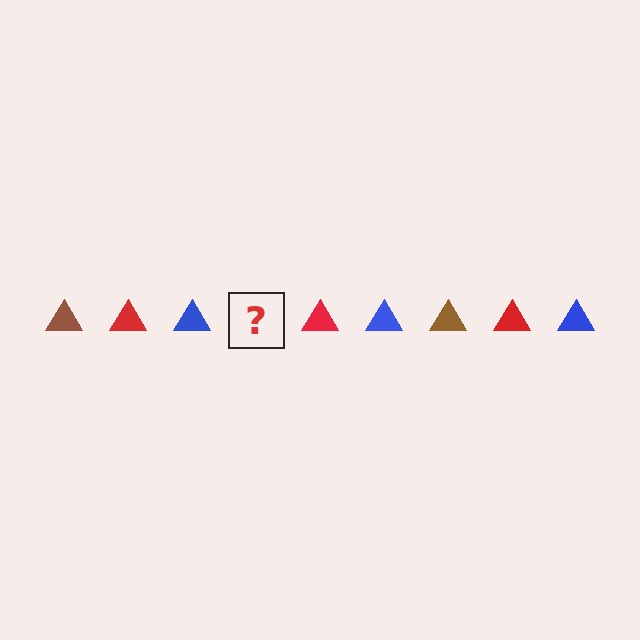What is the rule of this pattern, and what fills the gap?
The rule is that the pattern cycles through brown, red, blue triangles. The gap should be filled with a brown triangle.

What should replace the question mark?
The question mark should be replaced with a brown triangle.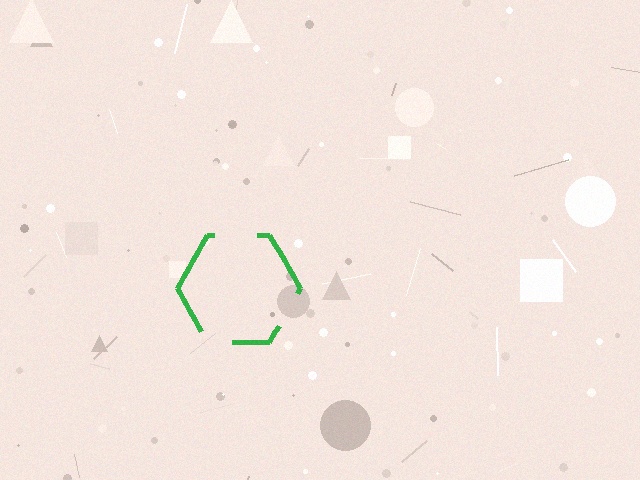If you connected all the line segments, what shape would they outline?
They would outline a hexagon.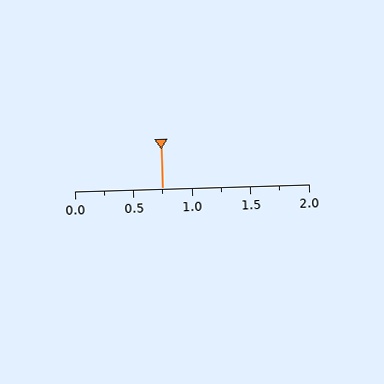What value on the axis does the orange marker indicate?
The marker indicates approximately 0.75.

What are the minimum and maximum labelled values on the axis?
The axis runs from 0.0 to 2.0.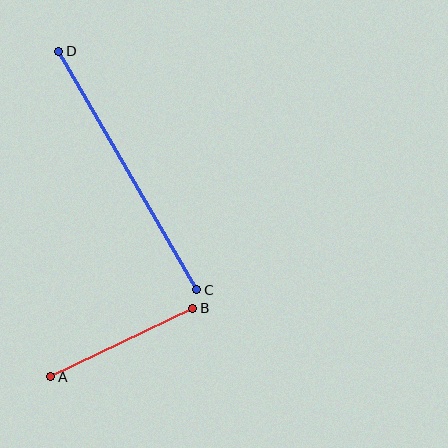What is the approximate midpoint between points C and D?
The midpoint is at approximately (128, 170) pixels.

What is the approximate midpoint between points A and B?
The midpoint is at approximately (122, 342) pixels.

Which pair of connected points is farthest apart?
Points C and D are farthest apart.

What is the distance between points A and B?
The distance is approximately 158 pixels.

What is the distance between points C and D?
The distance is approximately 275 pixels.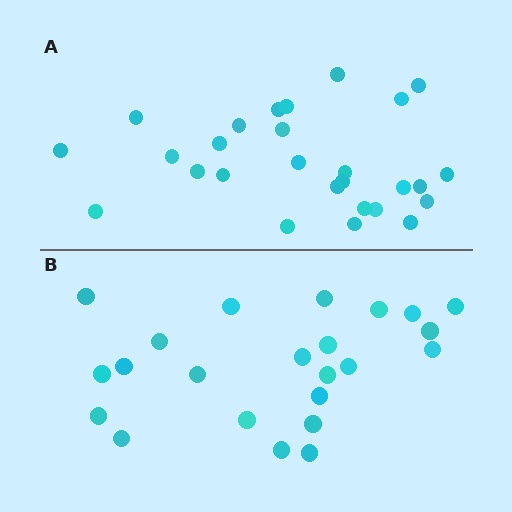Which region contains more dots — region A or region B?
Region A (the top region) has more dots.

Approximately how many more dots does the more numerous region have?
Region A has about 4 more dots than region B.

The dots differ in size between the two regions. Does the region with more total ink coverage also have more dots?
No. Region B has more total ink coverage because its dots are larger, but region A actually contains more individual dots. Total area can be misleading — the number of items is what matters here.